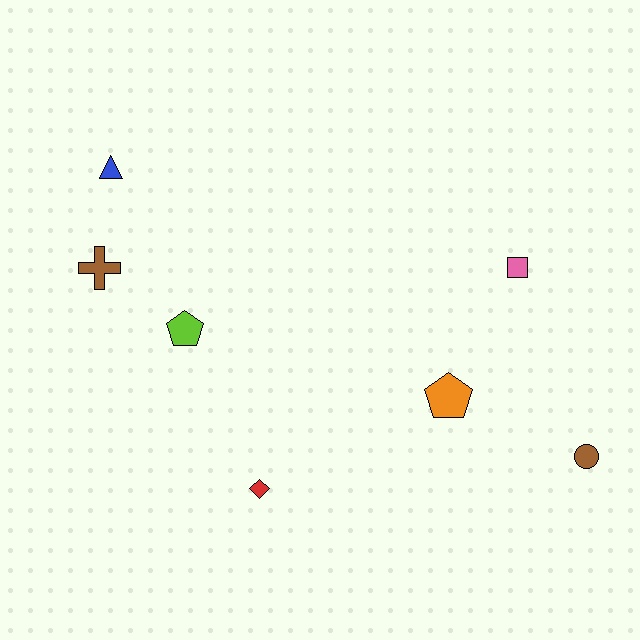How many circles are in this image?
There is 1 circle.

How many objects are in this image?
There are 7 objects.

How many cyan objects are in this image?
There are no cyan objects.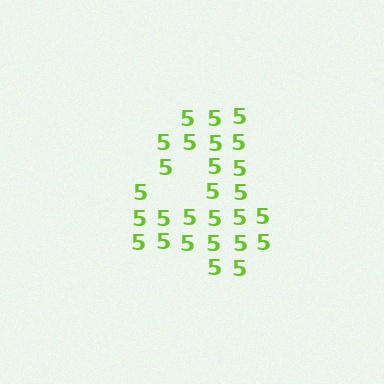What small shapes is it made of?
It is made of small digit 5's.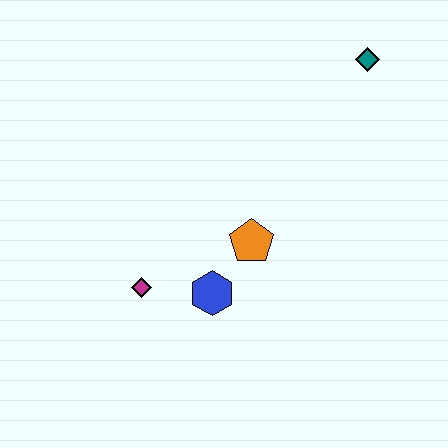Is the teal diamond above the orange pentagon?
Yes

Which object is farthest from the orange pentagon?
The teal diamond is farthest from the orange pentagon.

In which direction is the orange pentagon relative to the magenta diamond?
The orange pentagon is to the right of the magenta diamond.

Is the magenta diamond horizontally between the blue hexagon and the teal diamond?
No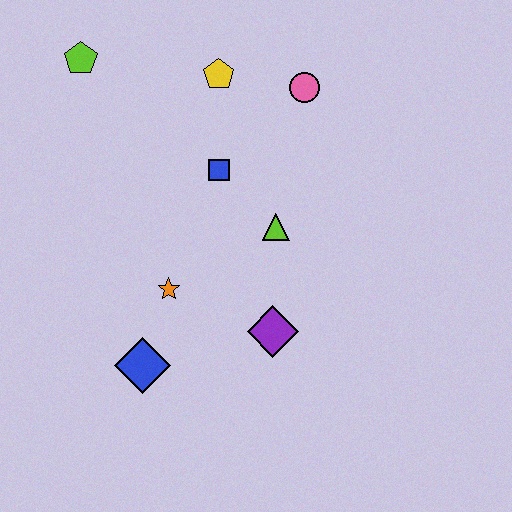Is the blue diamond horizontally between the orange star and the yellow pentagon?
No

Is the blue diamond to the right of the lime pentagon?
Yes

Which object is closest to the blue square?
The lime triangle is closest to the blue square.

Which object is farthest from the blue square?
The blue diamond is farthest from the blue square.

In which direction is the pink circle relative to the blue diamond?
The pink circle is above the blue diamond.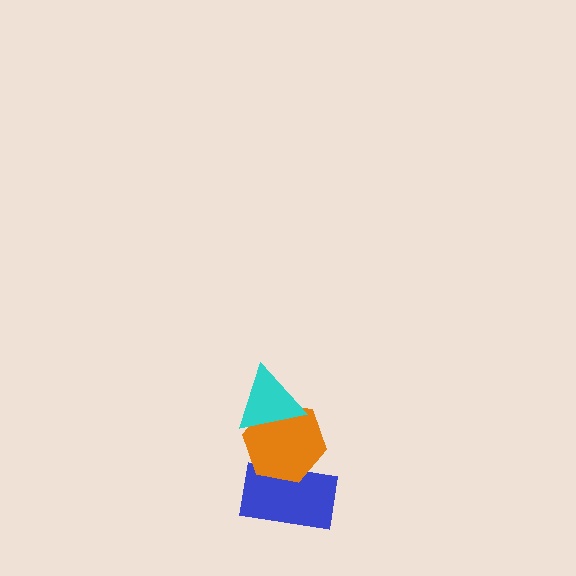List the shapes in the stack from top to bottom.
From top to bottom: the cyan triangle, the orange hexagon, the blue rectangle.